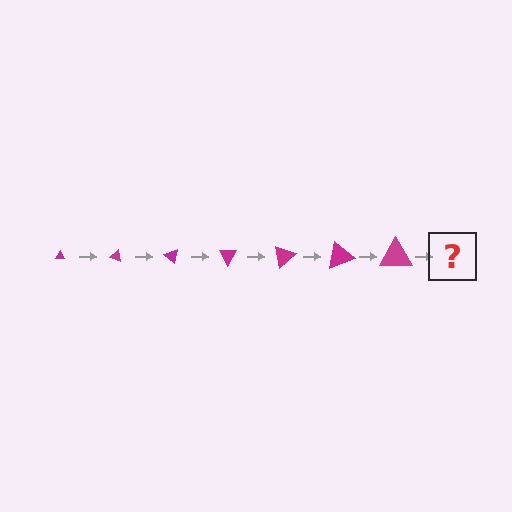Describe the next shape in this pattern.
It should be a triangle, larger than the previous one and rotated 140 degrees from the start.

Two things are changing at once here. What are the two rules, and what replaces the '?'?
The two rules are that the triangle grows larger each step and it rotates 20 degrees each step. The '?' should be a triangle, larger than the previous one and rotated 140 degrees from the start.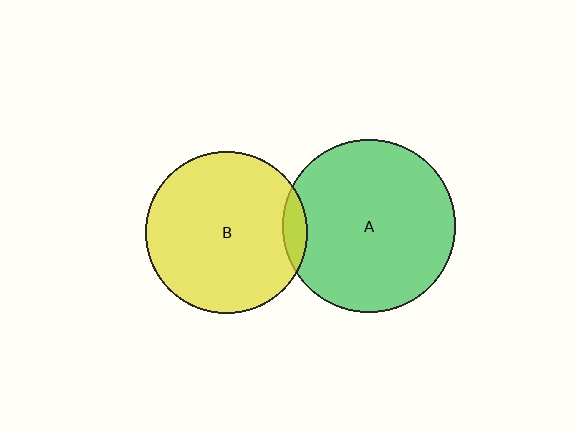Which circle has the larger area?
Circle A (green).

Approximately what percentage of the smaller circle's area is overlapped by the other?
Approximately 5%.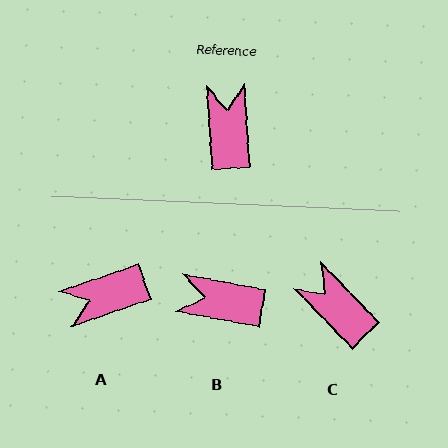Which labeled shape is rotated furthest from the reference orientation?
A, about 105 degrees away.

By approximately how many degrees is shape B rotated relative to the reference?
Approximately 76 degrees counter-clockwise.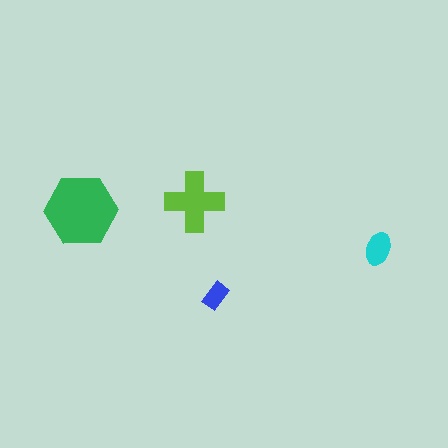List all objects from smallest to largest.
The blue rectangle, the cyan ellipse, the lime cross, the green hexagon.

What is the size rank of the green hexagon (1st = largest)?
1st.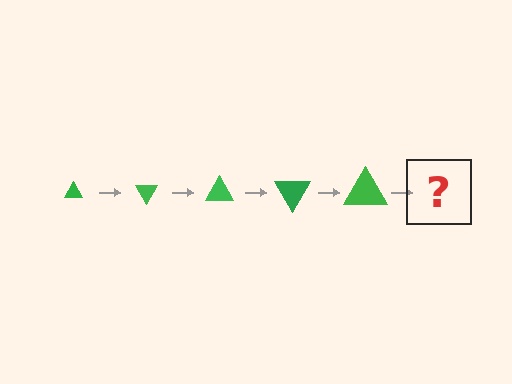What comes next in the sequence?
The next element should be a triangle, larger than the previous one and rotated 300 degrees from the start.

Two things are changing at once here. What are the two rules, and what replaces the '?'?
The two rules are that the triangle grows larger each step and it rotates 60 degrees each step. The '?' should be a triangle, larger than the previous one and rotated 300 degrees from the start.